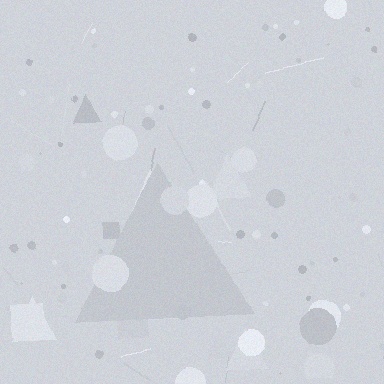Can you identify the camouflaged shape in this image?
The camouflaged shape is a triangle.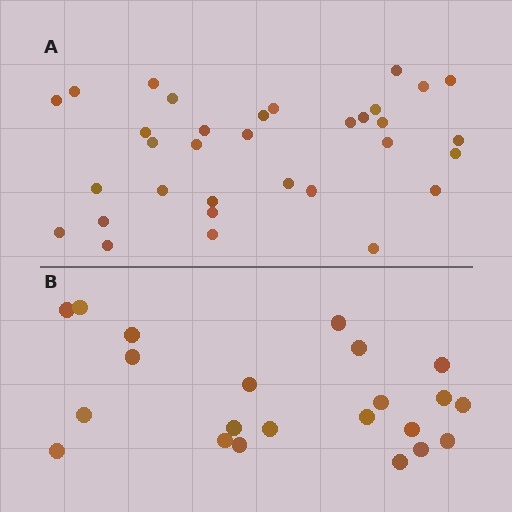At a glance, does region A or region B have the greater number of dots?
Region A (the top region) has more dots.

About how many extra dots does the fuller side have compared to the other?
Region A has roughly 12 or so more dots than region B.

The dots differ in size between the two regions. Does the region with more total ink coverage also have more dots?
No. Region B has more total ink coverage because its dots are larger, but region A actually contains more individual dots. Total area can be misleading — the number of items is what matters here.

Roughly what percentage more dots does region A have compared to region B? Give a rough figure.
About 50% more.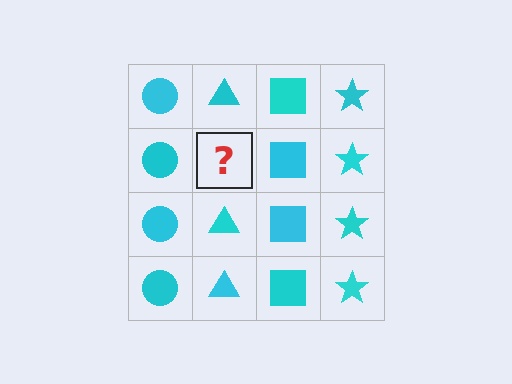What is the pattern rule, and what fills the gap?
The rule is that each column has a consistent shape. The gap should be filled with a cyan triangle.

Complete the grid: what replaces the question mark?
The question mark should be replaced with a cyan triangle.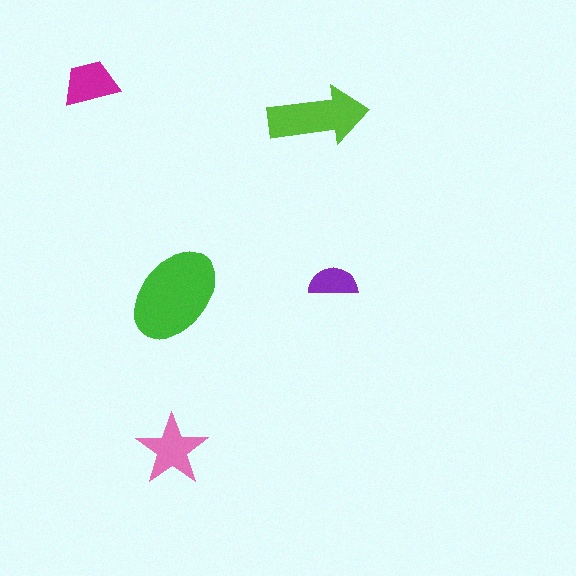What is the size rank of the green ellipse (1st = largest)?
1st.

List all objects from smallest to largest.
The purple semicircle, the magenta trapezoid, the pink star, the lime arrow, the green ellipse.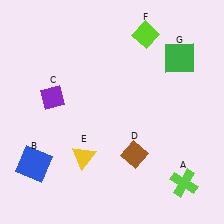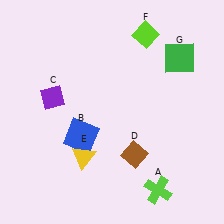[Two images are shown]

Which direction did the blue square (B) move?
The blue square (B) moved right.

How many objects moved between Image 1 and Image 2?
2 objects moved between the two images.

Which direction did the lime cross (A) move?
The lime cross (A) moved left.